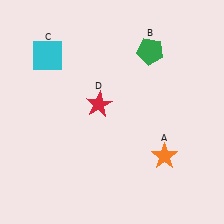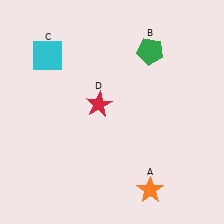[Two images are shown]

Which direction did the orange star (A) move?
The orange star (A) moved down.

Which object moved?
The orange star (A) moved down.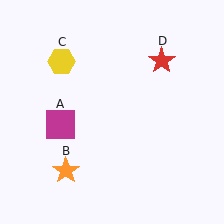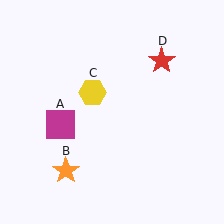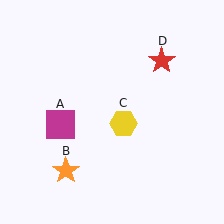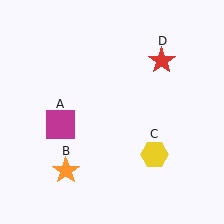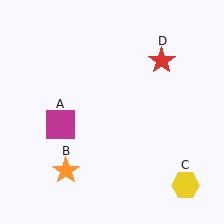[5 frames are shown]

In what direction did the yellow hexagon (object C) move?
The yellow hexagon (object C) moved down and to the right.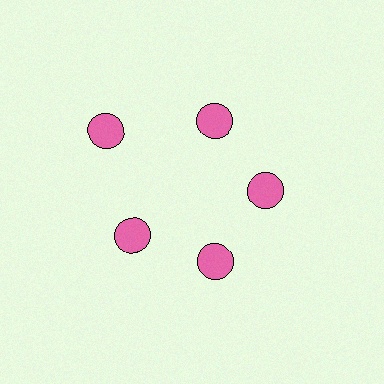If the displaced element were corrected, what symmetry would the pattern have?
It would have 5-fold rotational symmetry — the pattern would map onto itself every 72 degrees.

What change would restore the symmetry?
The symmetry would be restored by moving it inward, back onto the ring so that all 5 circles sit at equal angles and equal distance from the center.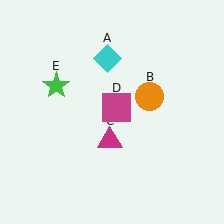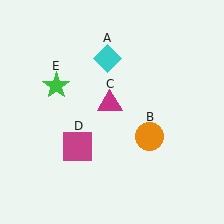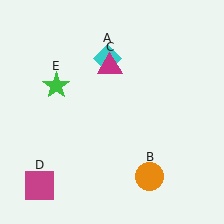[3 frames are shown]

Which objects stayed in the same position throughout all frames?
Cyan diamond (object A) and green star (object E) remained stationary.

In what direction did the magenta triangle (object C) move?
The magenta triangle (object C) moved up.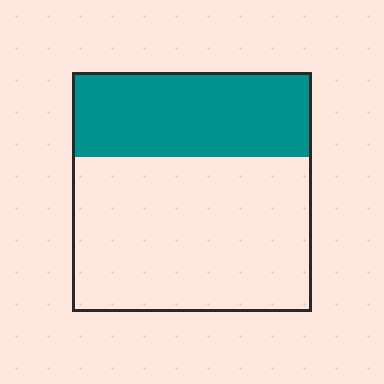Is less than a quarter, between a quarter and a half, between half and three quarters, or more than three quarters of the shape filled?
Between a quarter and a half.